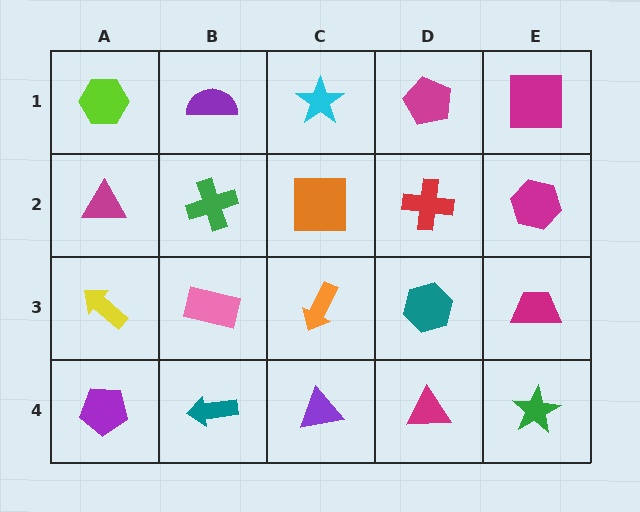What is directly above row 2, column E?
A magenta square.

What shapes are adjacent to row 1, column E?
A magenta hexagon (row 2, column E), a magenta pentagon (row 1, column D).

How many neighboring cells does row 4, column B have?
3.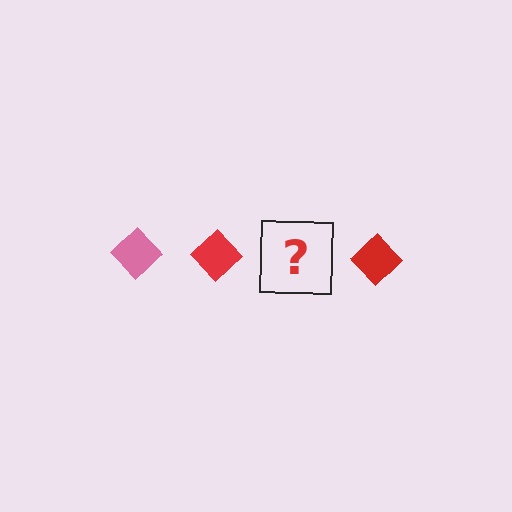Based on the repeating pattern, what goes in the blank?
The blank should be a pink diamond.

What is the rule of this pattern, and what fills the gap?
The rule is that the pattern cycles through pink, red diamonds. The gap should be filled with a pink diamond.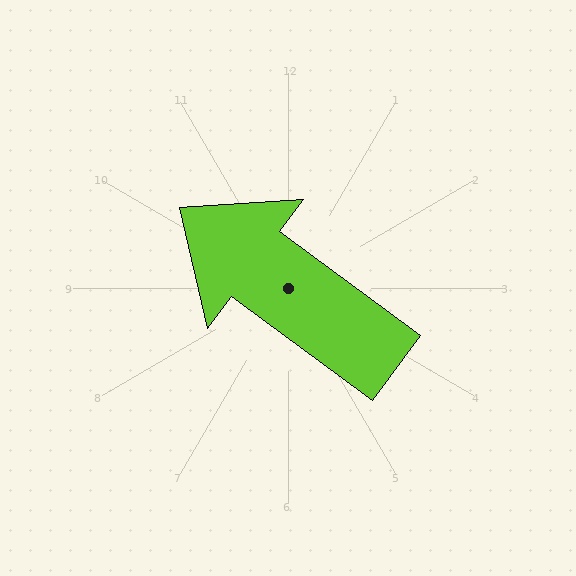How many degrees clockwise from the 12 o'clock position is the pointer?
Approximately 307 degrees.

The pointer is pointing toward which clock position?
Roughly 10 o'clock.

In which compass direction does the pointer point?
Northwest.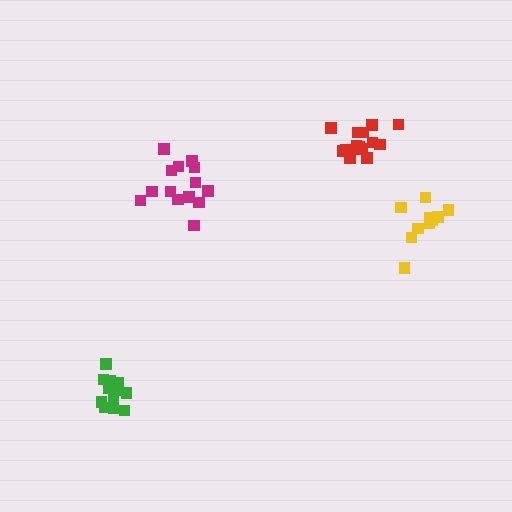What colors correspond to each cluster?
The clusters are colored: red, yellow, green, magenta.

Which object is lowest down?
The green cluster is bottommost.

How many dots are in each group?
Group 1: 14 dots, Group 2: 10 dots, Group 3: 12 dots, Group 4: 14 dots (50 total).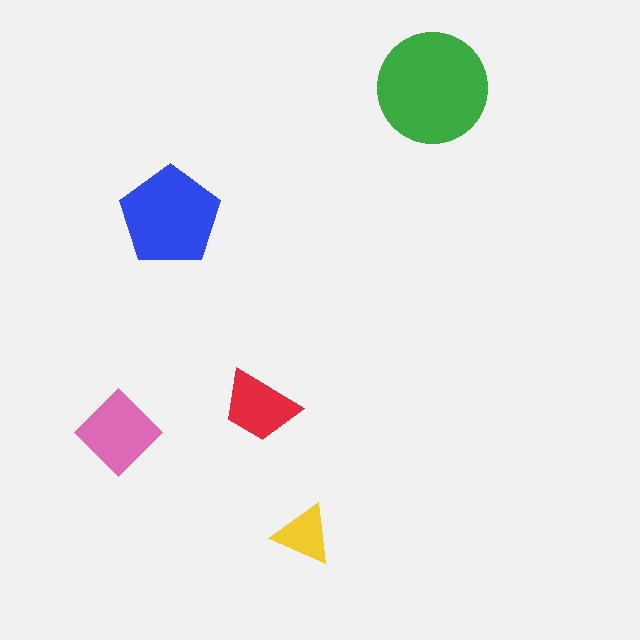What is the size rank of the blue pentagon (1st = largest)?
2nd.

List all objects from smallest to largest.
The yellow triangle, the red trapezoid, the pink diamond, the blue pentagon, the green circle.